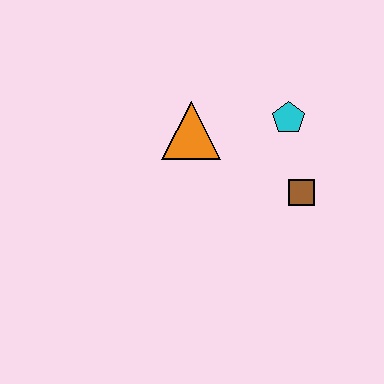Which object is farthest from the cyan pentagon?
The orange triangle is farthest from the cyan pentagon.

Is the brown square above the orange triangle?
No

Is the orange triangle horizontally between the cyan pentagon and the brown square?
No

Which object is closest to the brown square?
The cyan pentagon is closest to the brown square.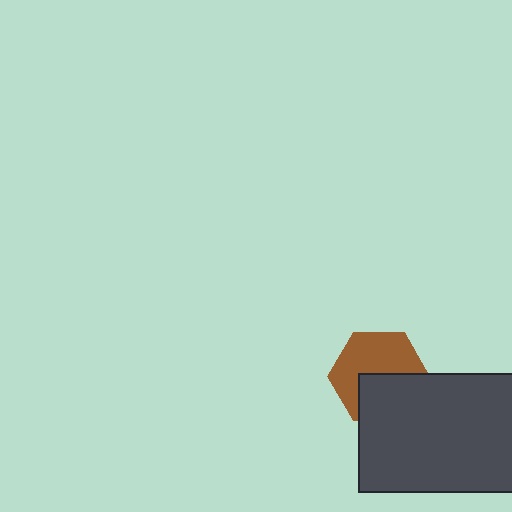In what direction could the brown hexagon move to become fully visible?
The brown hexagon could move up. That would shift it out from behind the dark gray rectangle entirely.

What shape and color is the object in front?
The object in front is a dark gray rectangle.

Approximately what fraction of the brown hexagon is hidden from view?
Roughly 42% of the brown hexagon is hidden behind the dark gray rectangle.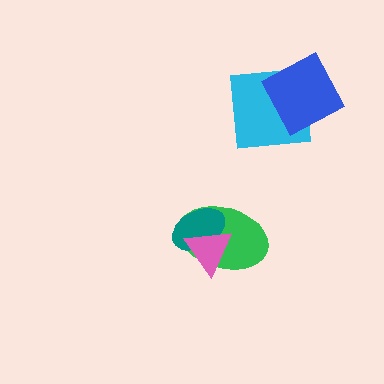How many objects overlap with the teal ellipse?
2 objects overlap with the teal ellipse.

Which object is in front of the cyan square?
The blue square is in front of the cyan square.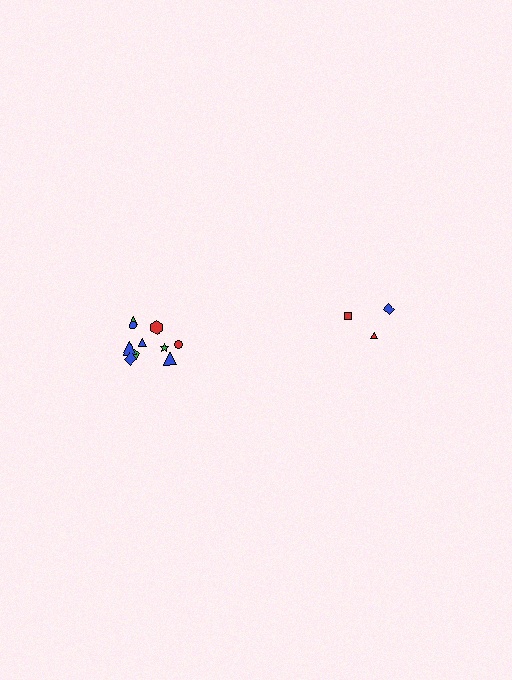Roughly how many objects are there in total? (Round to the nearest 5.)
Roughly 15 objects in total.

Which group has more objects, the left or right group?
The left group.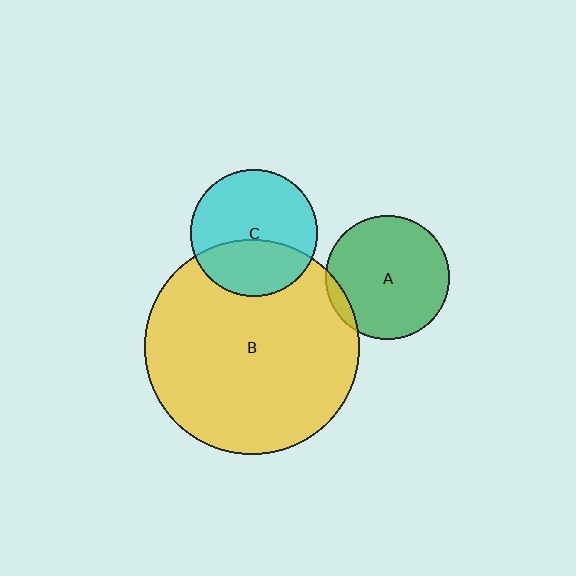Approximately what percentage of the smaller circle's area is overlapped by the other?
Approximately 5%.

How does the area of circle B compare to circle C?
Approximately 2.8 times.